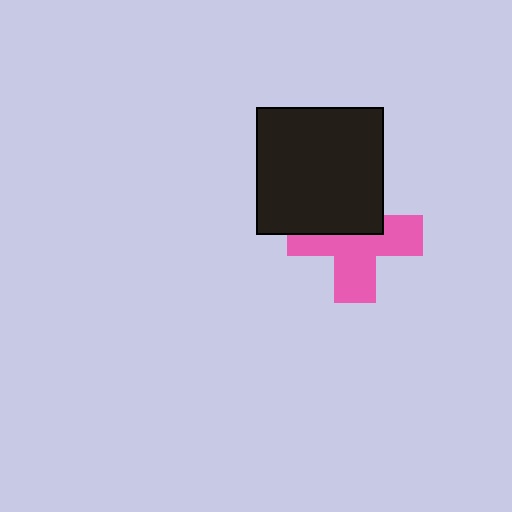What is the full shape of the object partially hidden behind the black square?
The partially hidden object is a pink cross.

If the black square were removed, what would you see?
You would see the complete pink cross.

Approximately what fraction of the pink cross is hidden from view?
Roughly 42% of the pink cross is hidden behind the black square.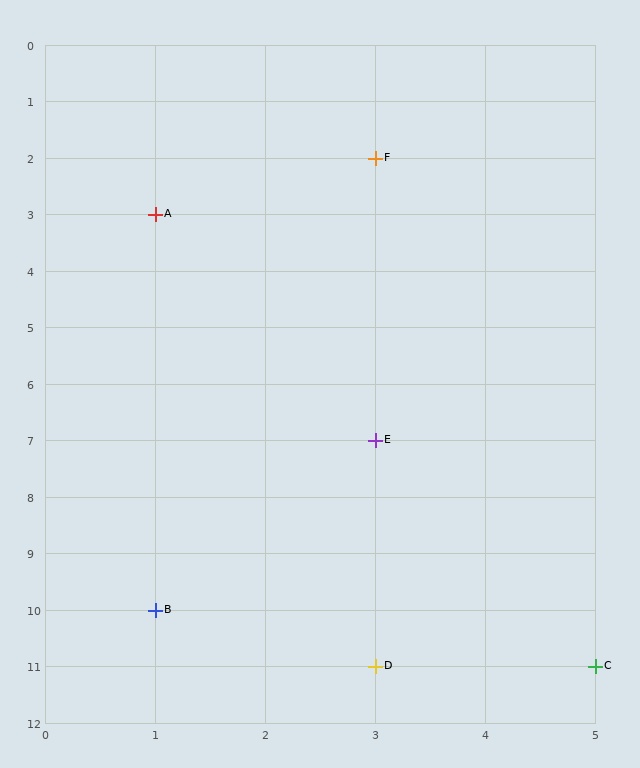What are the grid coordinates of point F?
Point F is at grid coordinates (3, 2).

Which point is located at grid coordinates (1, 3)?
Point A is at (1, 3).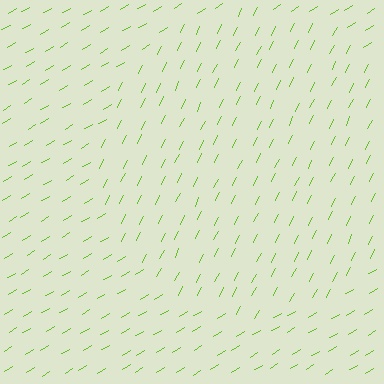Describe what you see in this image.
The image is filled with small lime line segments. A circle region in the image has lines oriented differently from the surrounding lines, creating a visible texture boundary.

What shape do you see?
I see a circle.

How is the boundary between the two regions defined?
The boundary is defined purely by a change in line orientation (approximately 32 degrees difference). All lines are the same color and thickness.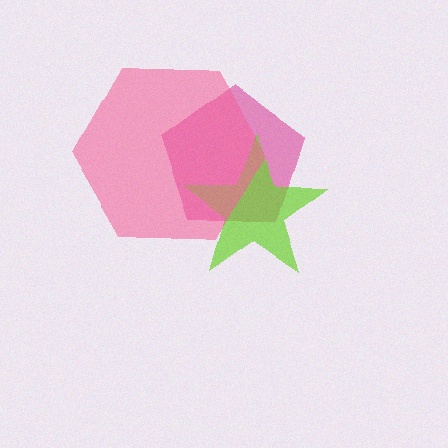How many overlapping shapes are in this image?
There are 3 overlapping shapes in the image.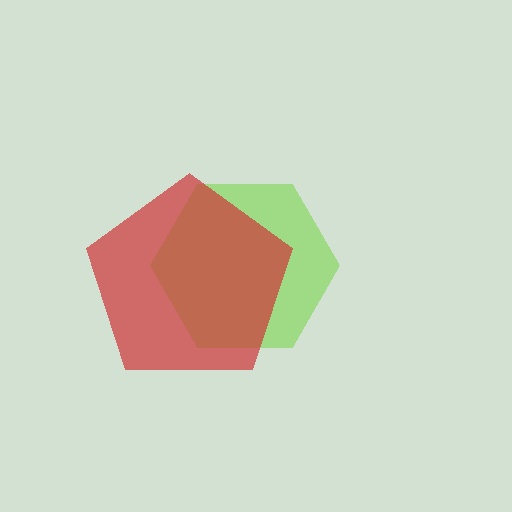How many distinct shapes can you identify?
There are 2 distinct shapes: a lime hexagon, a red pentagon.